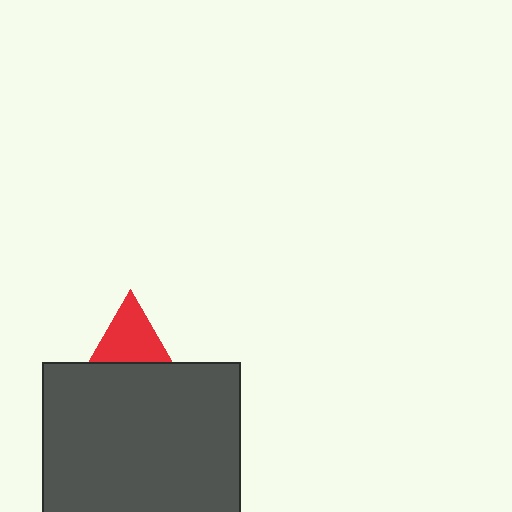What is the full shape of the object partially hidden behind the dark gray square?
The partially hidden object is a red triangle.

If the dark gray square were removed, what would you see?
You would see the complete red triangle.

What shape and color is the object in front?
The object in front is a dark gray square.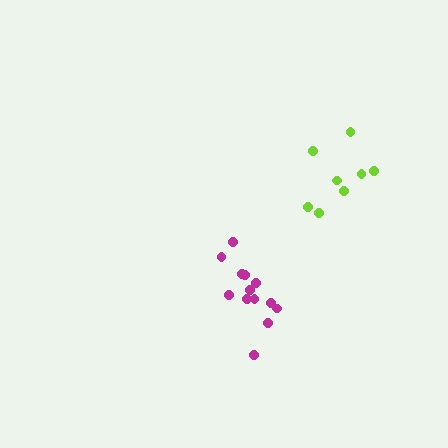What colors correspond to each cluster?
The clusters are colored: magenta, lime.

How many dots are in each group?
Group 1: 13 dots, Group 2: 8 dots (21 total).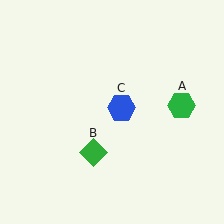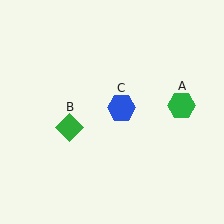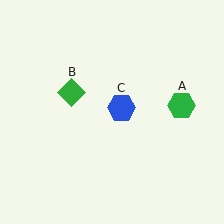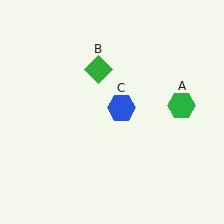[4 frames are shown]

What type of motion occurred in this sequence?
The green diamond (object B) rotated clockwise around the center of the scene.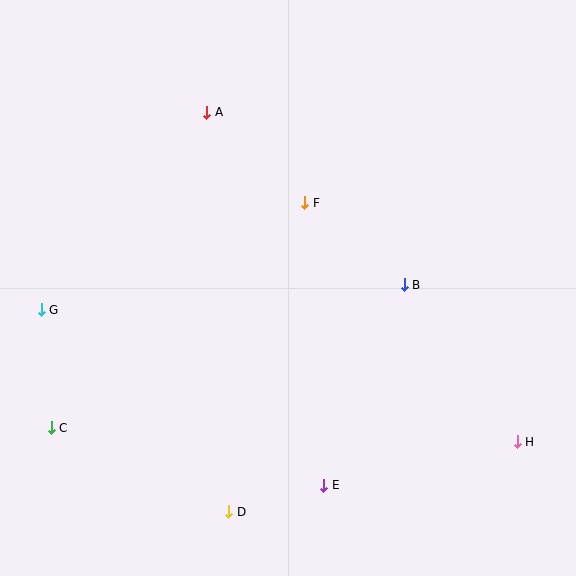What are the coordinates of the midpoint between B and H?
The midpoint between B and H is at (461, 363).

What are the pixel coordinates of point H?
Point H is at (517, 442).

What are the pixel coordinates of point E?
Point E is at (324, 485).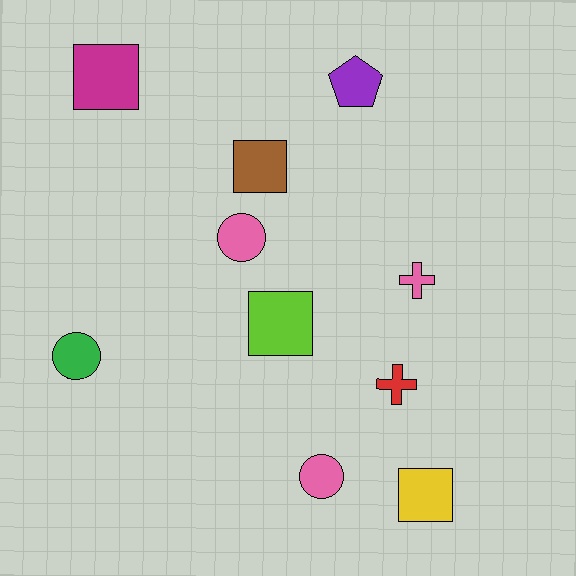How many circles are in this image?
There are 3 circles.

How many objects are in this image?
There are 10 objects.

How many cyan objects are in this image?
There are no cyan objects.